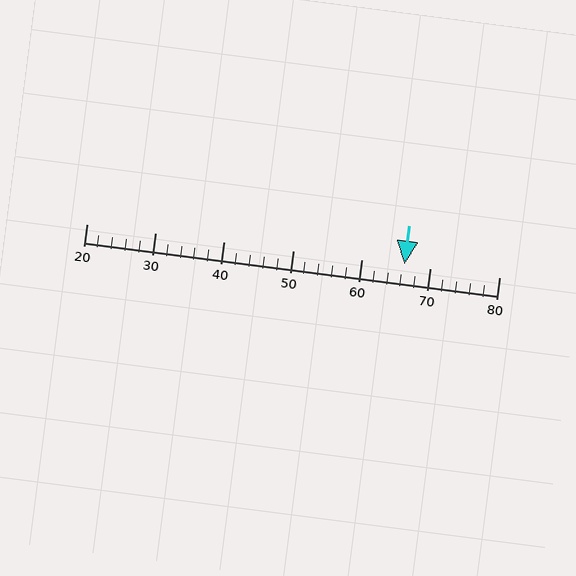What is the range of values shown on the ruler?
The ruler shows values from 20 to 80.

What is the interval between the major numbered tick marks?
The major tick marks are spaced 10 units apart.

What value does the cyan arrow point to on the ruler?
The cyan arrow points to approximately 66.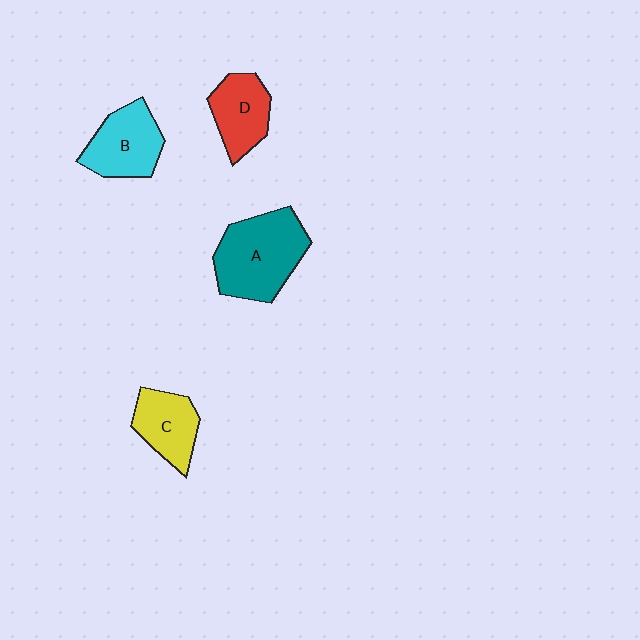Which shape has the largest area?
Shape A (teal).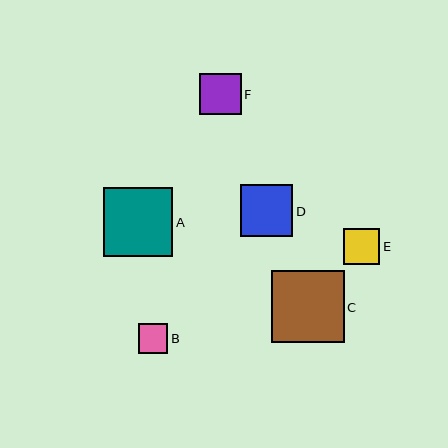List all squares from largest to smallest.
From largest to smallest: C, A, D, F, E, B.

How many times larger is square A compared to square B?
Square A is approximately 2.3 times the size of square B.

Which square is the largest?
Square C is the largest with a size of approximately 73 pixels.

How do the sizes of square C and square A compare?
Square C and square A are approximately the same size.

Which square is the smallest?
Square B is the smallest with a size of approximately 30 pixels.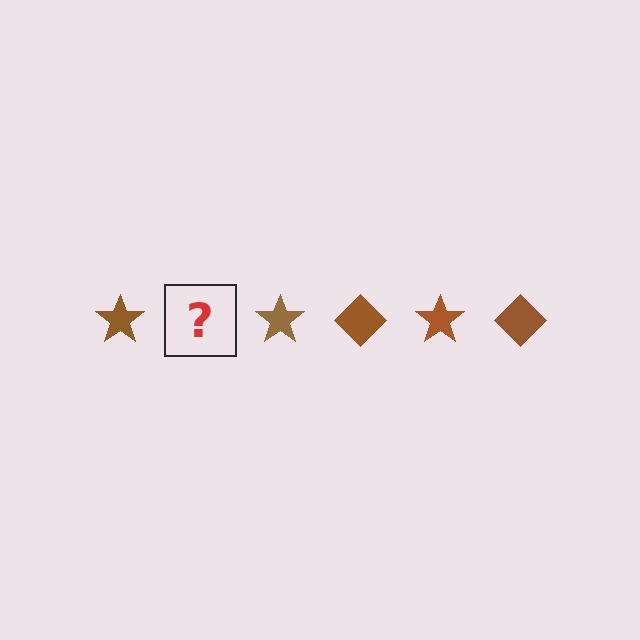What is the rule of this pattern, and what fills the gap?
The rule is that the pattern cycles through star, diamond shapes in brown. The gap should be filled with a brown diamond.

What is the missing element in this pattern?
The missing element is a brown diamond.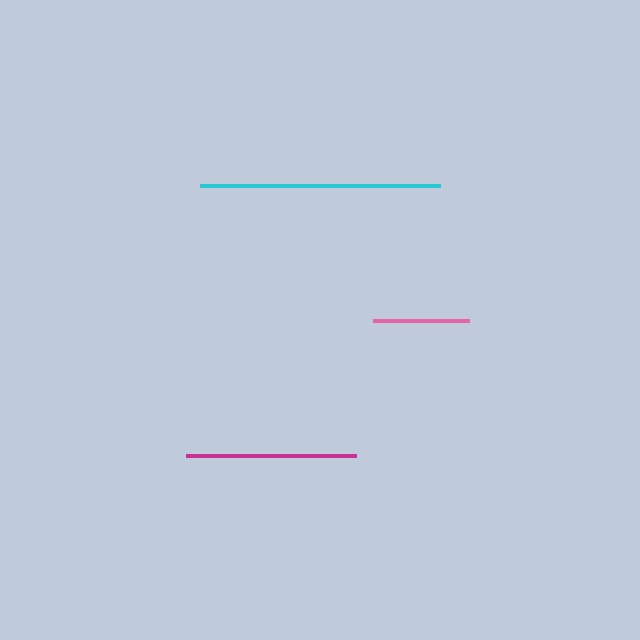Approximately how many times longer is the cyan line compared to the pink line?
The cyan line is approximately 2.5 times the length of the pink line.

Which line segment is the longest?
The cyan line is the longest at approximately 239 pixels.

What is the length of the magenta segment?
The magenta segment is approximately 171 pixels long.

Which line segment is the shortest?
The pink line is the shortest at approximately 96 pixels.